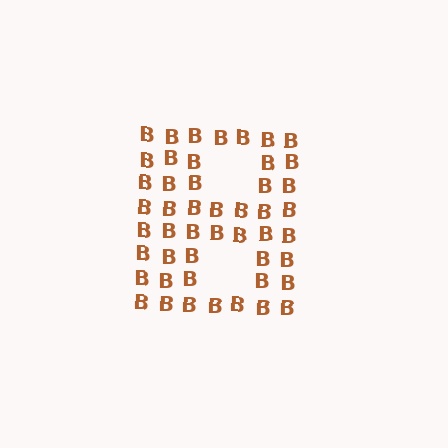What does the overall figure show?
The overall figure shows the letter B.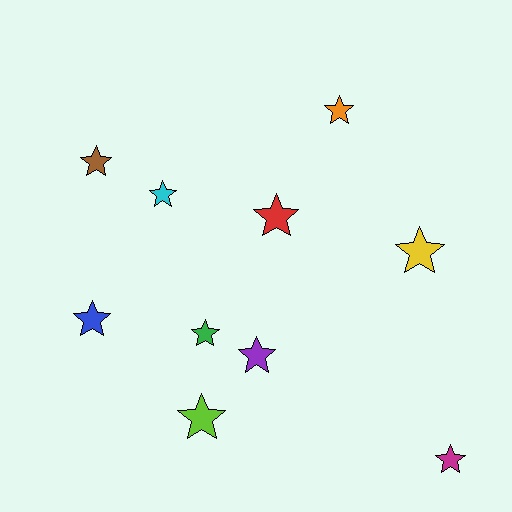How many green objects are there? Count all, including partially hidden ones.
There is 1 green object.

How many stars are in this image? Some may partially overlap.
There are 10 stars.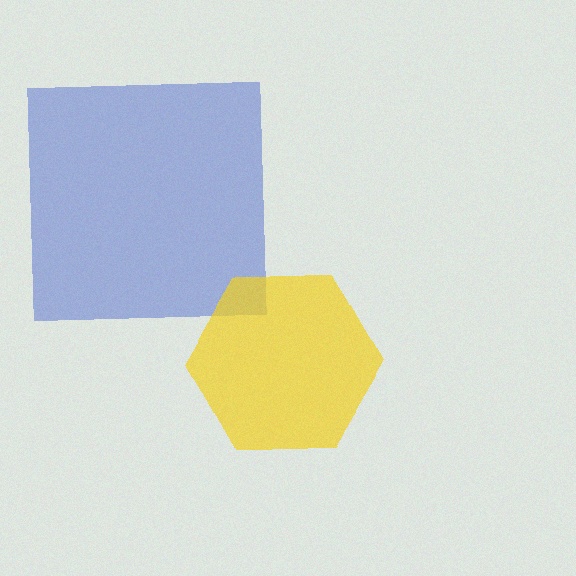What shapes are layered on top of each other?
The layered shapes are: a blue square, a yellow hexagon.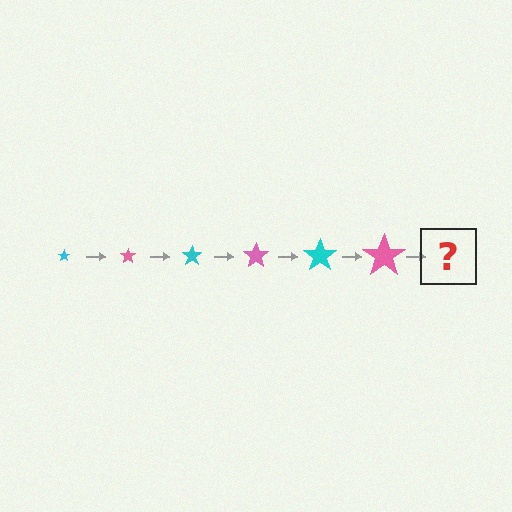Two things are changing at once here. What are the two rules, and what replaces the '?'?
The two rules are that the star grows larger each step and the color cycles through cyan and pink. The '?' should be a cyan star, larger than the previous one.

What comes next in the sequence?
The next element should be a cyan star, larger than the previous one.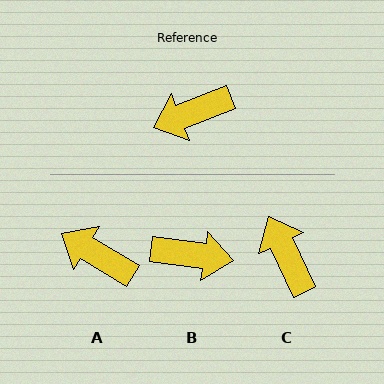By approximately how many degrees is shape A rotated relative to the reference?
Approximately 52 degrees clockwise.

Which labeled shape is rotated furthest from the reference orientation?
B, about 151 degrees away.